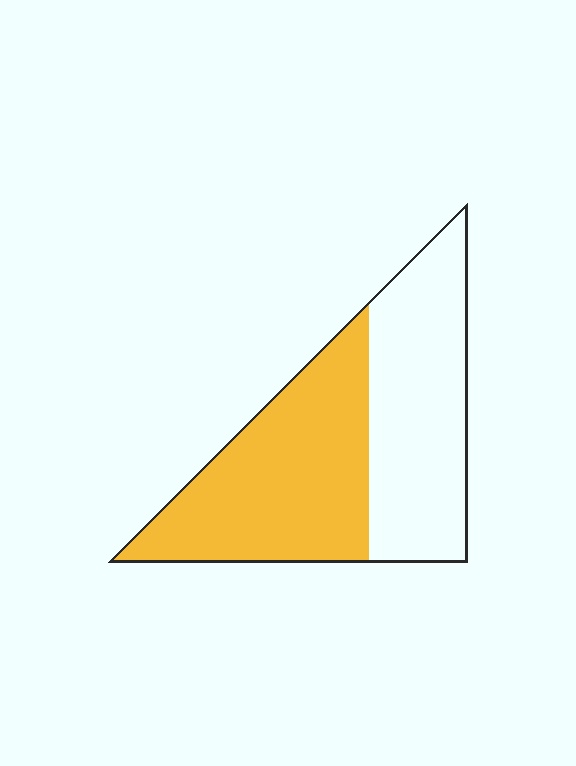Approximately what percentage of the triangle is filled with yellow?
Approximately 55%.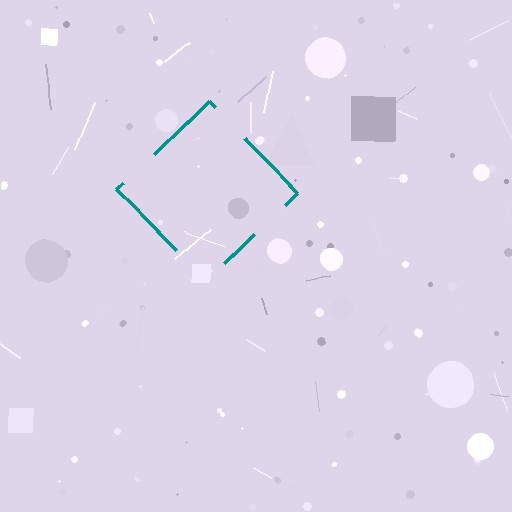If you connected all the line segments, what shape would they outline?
They would outline a diamond.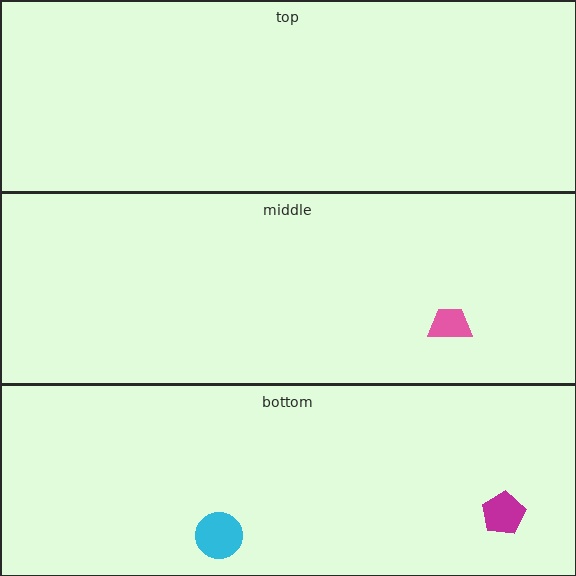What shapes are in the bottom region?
The cyan circle, the magenta pentagon.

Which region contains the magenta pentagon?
The bottom region.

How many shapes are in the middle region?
1.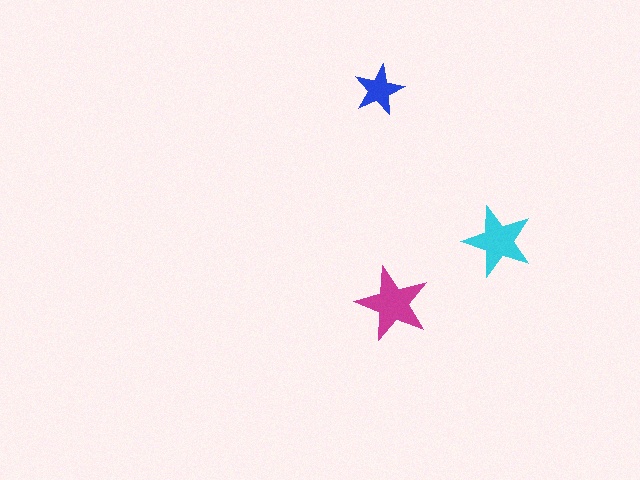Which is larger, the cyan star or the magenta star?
The magenta one.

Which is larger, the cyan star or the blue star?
The cyan one.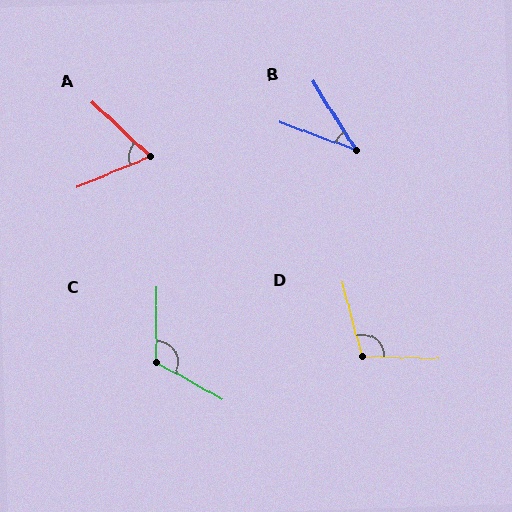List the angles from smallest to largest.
B (38°), A (66°), D (106°), C (119°).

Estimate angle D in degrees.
Approximately 106 degrees.